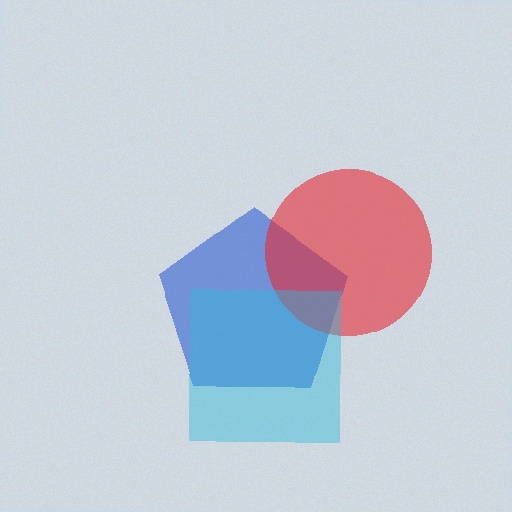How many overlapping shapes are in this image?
There are 3 overlapping shapes in the image.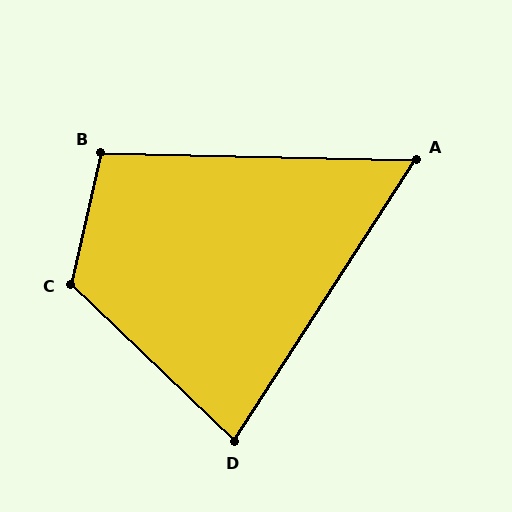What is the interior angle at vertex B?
Approximately 101 degrees (obtuse).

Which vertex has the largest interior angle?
C, at approximately 122 degrees.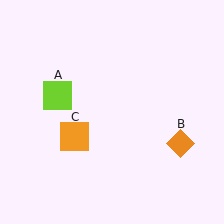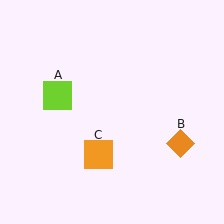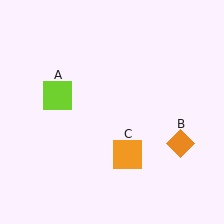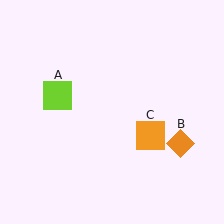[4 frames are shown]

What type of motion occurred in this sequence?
The orange square (object C) rotated counterclockwise around the center of the scene.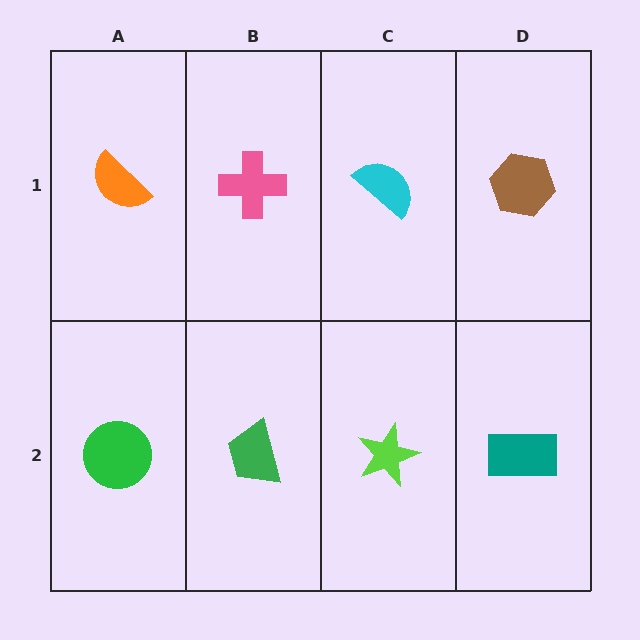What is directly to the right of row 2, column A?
A green trapezoid.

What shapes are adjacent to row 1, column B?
A green trapezoid (row 2, column B), an orange semicircle (row 1, column A), a cyan semicircle (row 1, column C).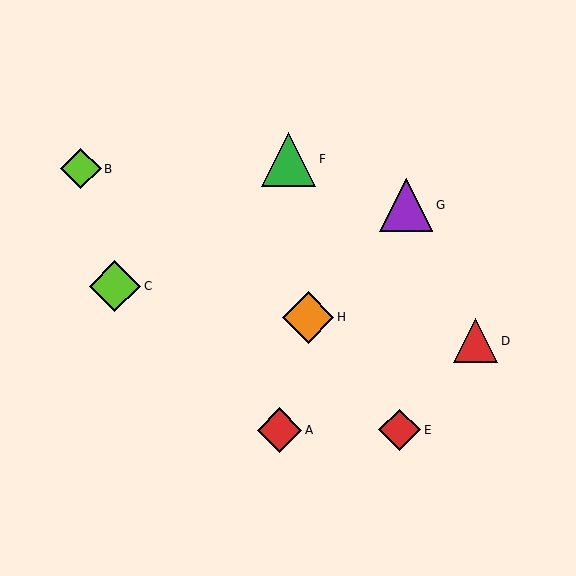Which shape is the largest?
The green triangle (labeled F) is the largest.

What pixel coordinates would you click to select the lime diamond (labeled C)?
Click at (115, 286) to select the lime diamond C.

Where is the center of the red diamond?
The center of the red diamond is at (400, 430).